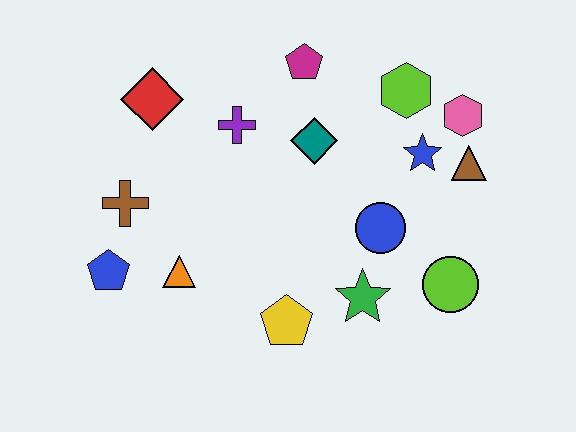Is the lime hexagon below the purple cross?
No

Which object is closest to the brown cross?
The blue pentagon is closest to the brown cross.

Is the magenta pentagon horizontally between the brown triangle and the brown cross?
Yes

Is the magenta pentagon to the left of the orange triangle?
No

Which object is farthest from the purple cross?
The lime circle is farthest from the purple cross.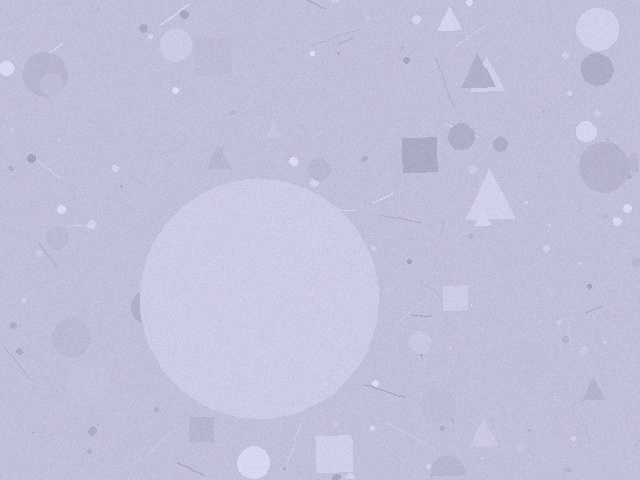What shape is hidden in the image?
A circle is hidden in the image.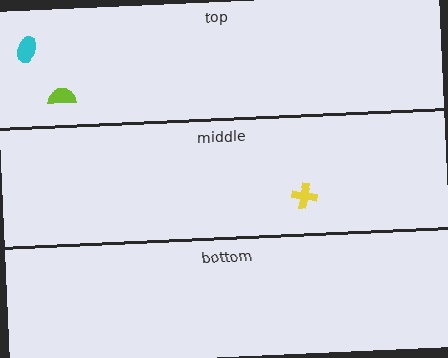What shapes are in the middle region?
The yellow cross.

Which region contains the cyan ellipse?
The top region.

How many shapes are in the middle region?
1.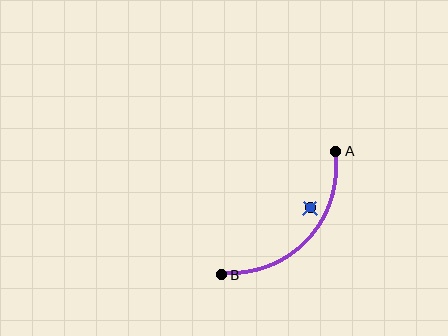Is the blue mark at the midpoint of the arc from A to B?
No — the blue mark does not lie on the arc at all. It sits slightly inside the curve.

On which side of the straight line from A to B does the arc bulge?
The arc bulges below and to the right of the straight line connecting A and B.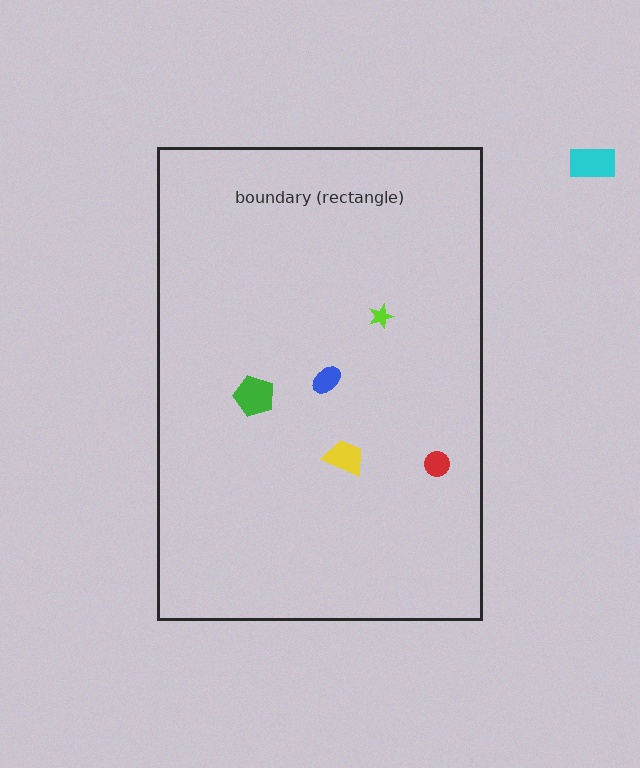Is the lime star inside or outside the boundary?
Inside.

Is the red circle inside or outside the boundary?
Inside.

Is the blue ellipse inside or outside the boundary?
Inside.